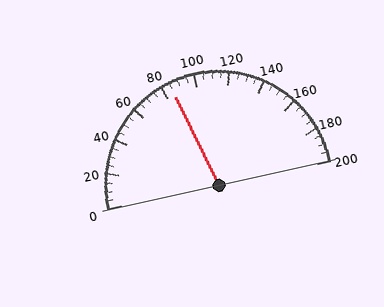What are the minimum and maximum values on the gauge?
The gauge ranges from 0 to 200.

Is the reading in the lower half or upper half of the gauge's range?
The reading is in the lower half of the range (0 to 200).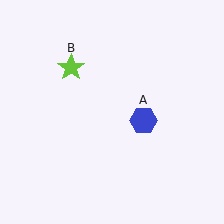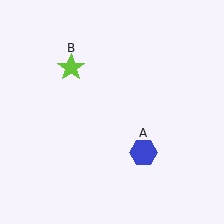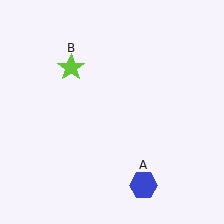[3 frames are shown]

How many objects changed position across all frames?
1 object changed position: blue hexagon (object A).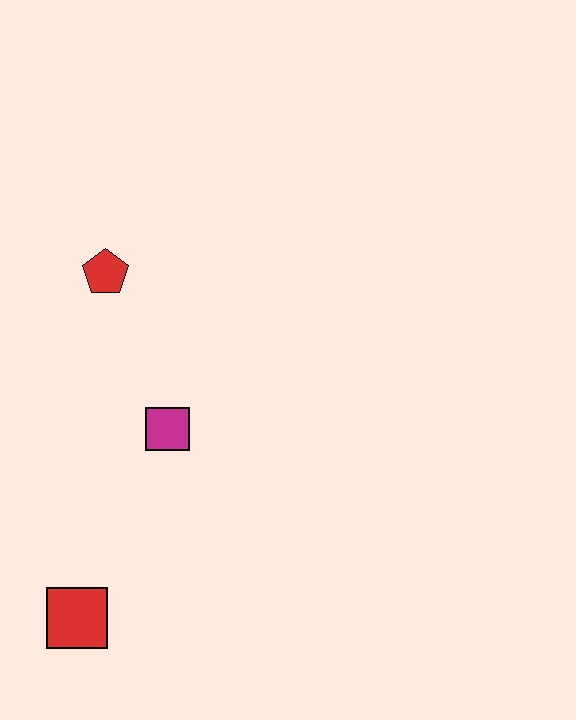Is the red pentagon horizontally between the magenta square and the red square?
Yes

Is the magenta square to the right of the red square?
Yes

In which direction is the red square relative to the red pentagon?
The red square is below the red pentagon.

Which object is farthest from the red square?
The red pentagon is farthest from the red square.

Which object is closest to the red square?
The magenta square is closest to the red square.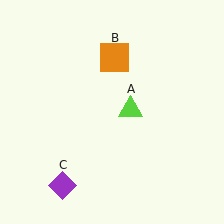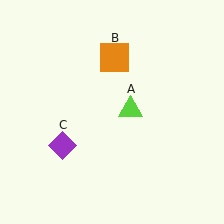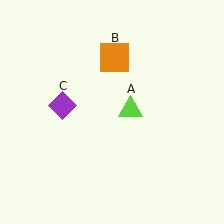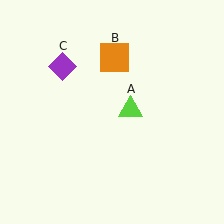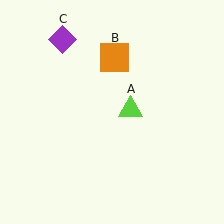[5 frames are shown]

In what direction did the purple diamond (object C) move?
The purple diamond (object C) moved up.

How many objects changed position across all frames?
1 object changed position: purple diamond (object C).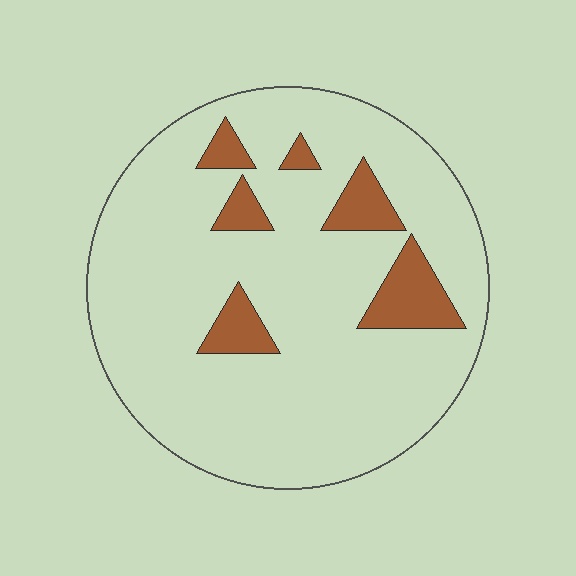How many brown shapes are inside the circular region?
6.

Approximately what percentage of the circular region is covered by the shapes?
Approximately 15%.